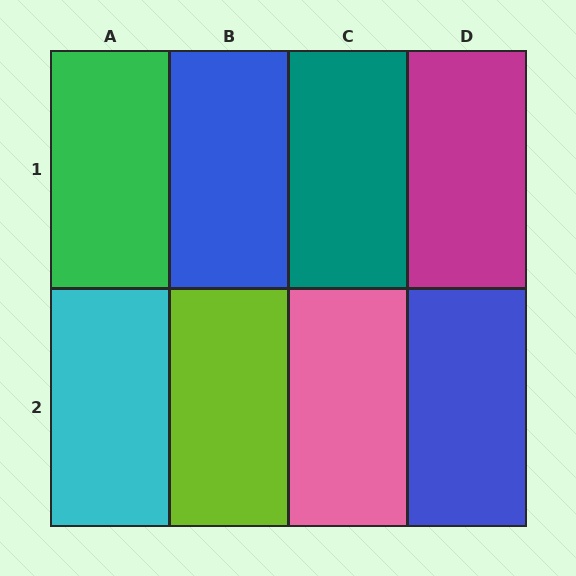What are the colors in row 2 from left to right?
Cyan, lime, pink, blue.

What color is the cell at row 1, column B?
Blue.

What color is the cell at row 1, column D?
Magenta.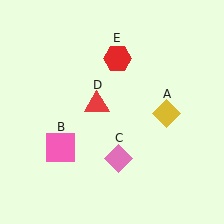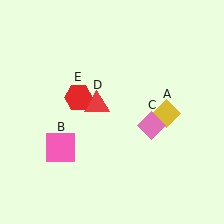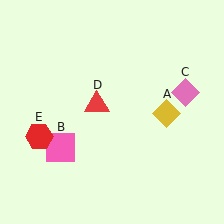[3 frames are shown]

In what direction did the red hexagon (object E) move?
The red hexagon (object E) moved down and to the left.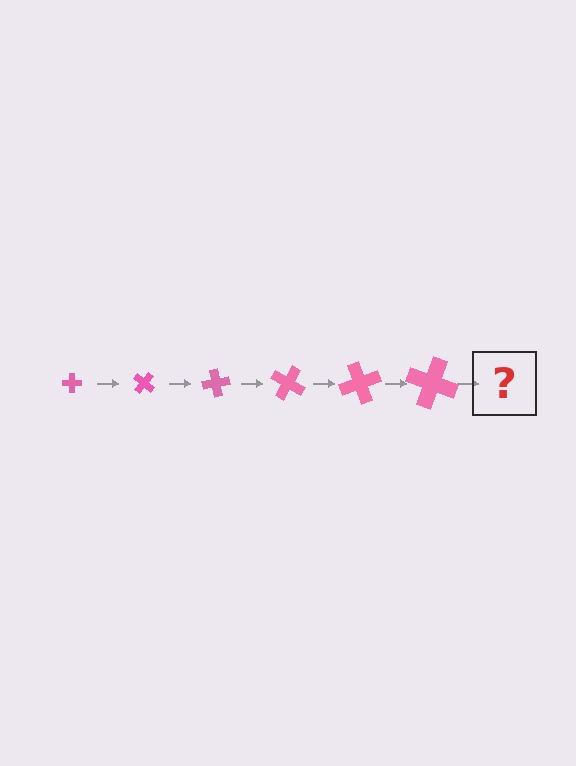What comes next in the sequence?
The next element should be a cross, larger than the previous one and rotated 240 degrees from the start.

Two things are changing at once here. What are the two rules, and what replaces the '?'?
The two rules are that the cross grows larger each step and it rotates 40 degrees each step. The '?' should be a cross, larger than the previous one and rotated 240 degrees from the start.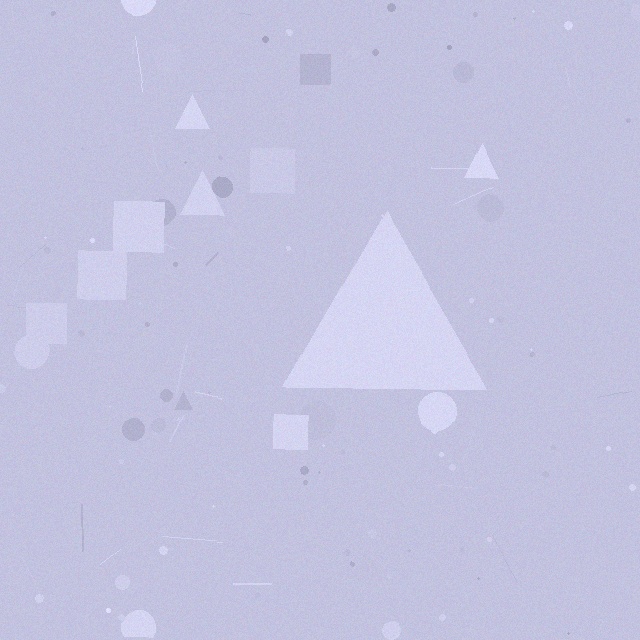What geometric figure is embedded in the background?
A triangle is embedded in the background.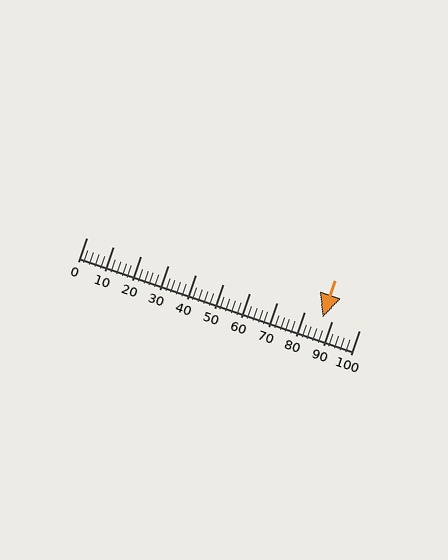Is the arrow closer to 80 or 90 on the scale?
The arrow is closer to 90.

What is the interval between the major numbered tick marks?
The major tick marks are spaced 10 units apart.